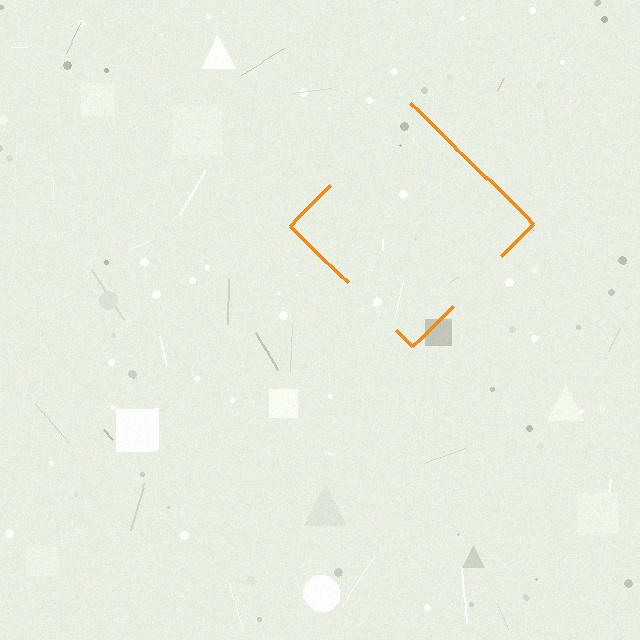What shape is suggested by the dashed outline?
The dashed outline suggests a diamond.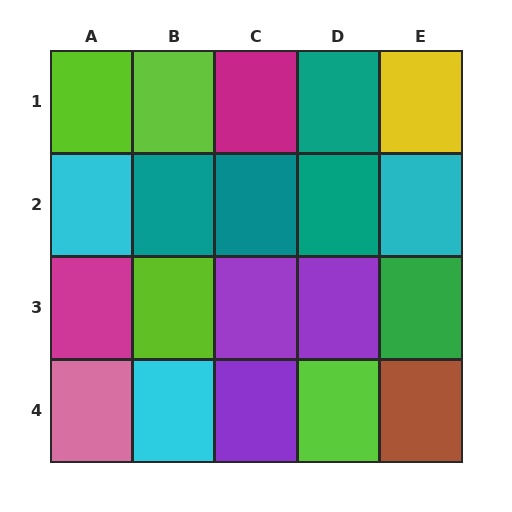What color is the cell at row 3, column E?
Green.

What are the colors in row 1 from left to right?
Lime, lime, magenta, teal, yellow.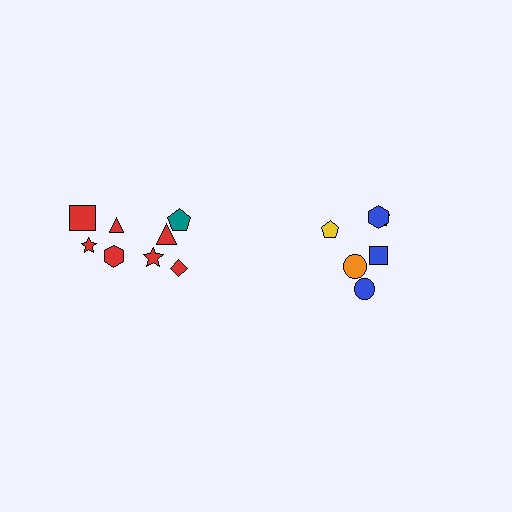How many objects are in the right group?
There are 6 objects.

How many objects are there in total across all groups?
There are 14 objects.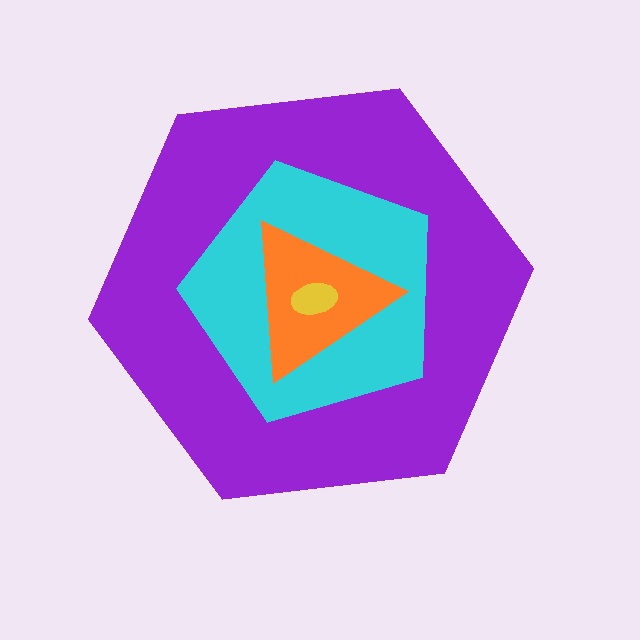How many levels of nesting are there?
4.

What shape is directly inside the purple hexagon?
The cyan pentagon.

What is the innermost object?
The yellow ellipse.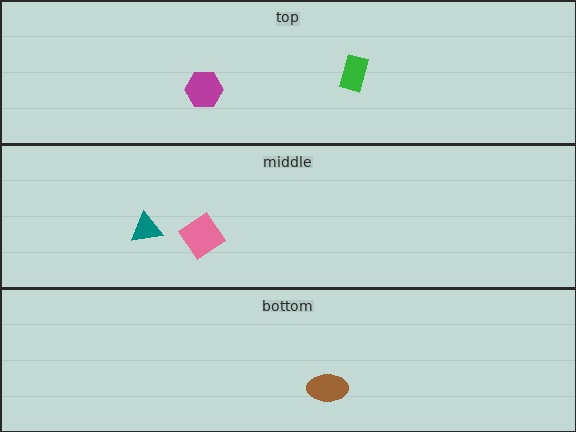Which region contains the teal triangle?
The middle region.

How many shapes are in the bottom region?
1.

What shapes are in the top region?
The green rectangle, the magenta hexagon.